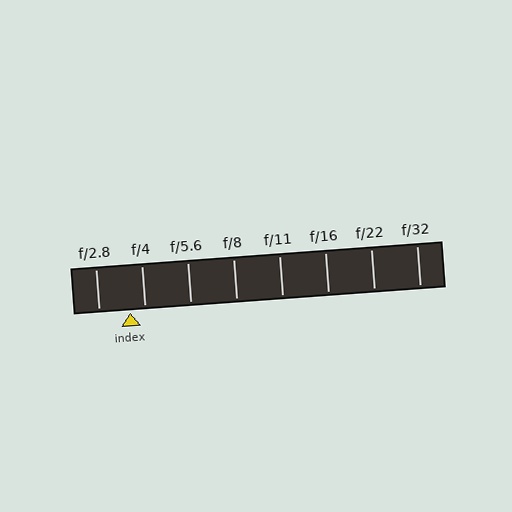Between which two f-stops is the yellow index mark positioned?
The index mark is between f/2.8 and f/4.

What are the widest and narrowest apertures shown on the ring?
The widest aperture shown is f/2.8 and the narrowest is f/32.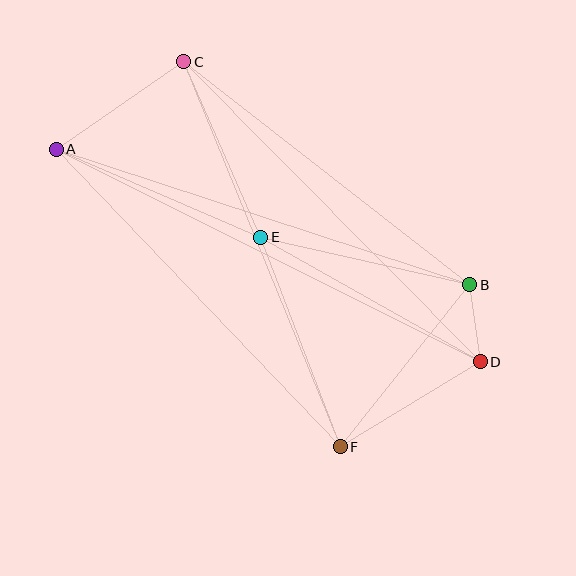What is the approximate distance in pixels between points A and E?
The distance between A and E is approximately 223 pixels.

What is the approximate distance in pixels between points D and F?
The distance between D and F is approximately 164 pixels.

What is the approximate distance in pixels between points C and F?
The distance between C and F is approximately 416 pixels.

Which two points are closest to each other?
Points B and D are closest to each other.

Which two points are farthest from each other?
Points A and D are farthest from each other.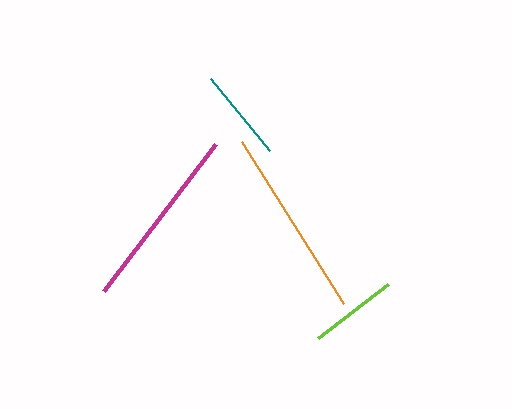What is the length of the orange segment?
The orange segment is approximately 192 pixels long.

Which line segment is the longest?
The orange line is the longest at approximately 192 pixels.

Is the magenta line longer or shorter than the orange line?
The orange line is longer than the magenta line.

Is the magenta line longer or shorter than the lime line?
The magenta line is longer than the lime line.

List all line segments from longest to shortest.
From longest to shortest: orange, magenta, teal, lime.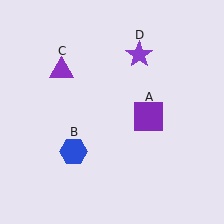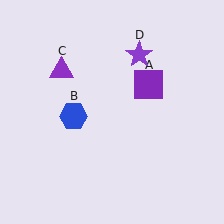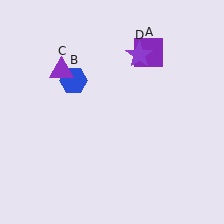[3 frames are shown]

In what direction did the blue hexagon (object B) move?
The blue hexagon (object B) moved up.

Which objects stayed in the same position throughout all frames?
Purple triangle (object C) and purple star (object D) remained stationary.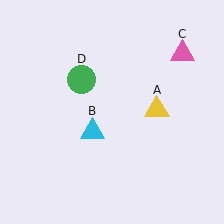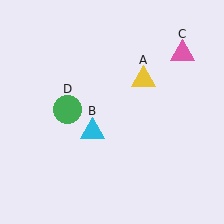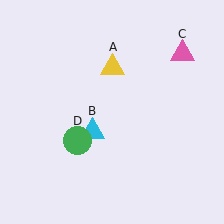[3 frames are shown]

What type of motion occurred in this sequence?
The yellow triangle (object A), green circle (object D) rotated counterclockwise around the center of the scene.